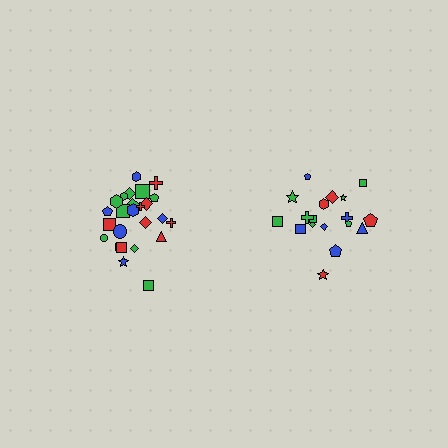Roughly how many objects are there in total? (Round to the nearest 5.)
Roughly 45 objects in total.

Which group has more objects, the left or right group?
The left group.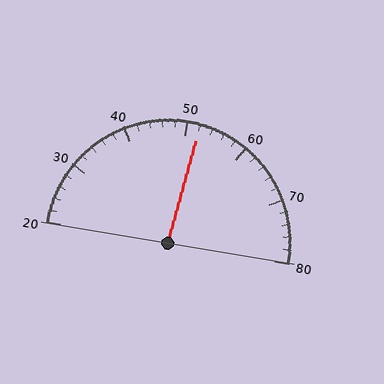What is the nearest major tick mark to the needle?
The nearest major tick mark is 50.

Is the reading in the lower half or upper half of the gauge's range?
The reading is in the upper half of the range (20 to 80).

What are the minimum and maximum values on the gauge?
The gauge ranges from 20 to 80.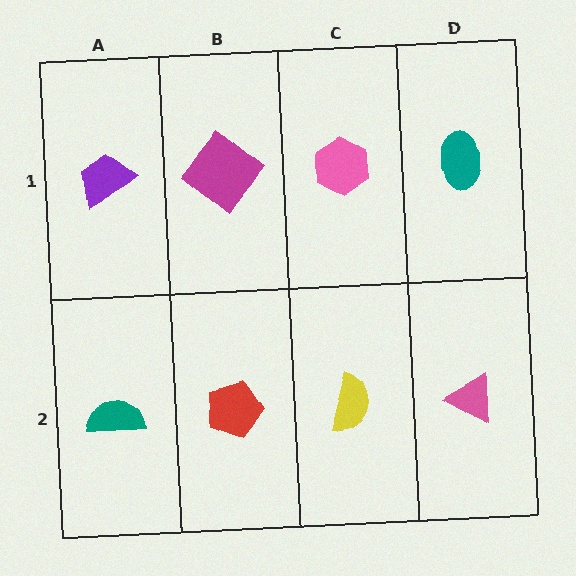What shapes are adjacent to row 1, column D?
A pink triangle (row 2, column D), a pink hexagon (row 1, column C).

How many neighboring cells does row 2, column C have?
3.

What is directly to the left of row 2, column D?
A yellow semicircle.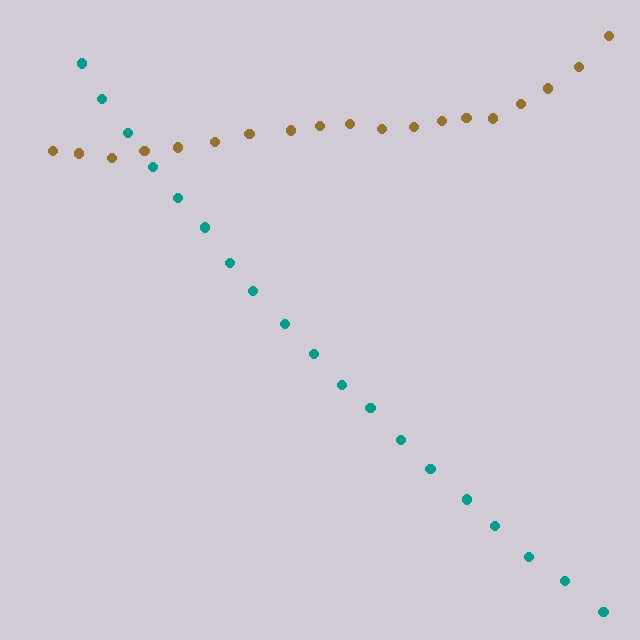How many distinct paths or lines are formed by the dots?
There are 2 distinct paths.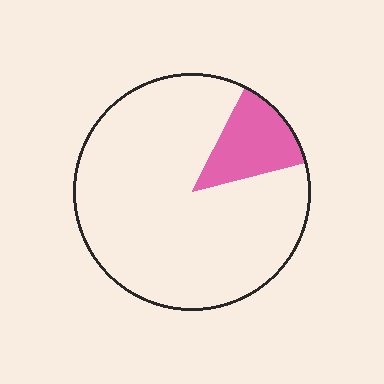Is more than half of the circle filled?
No.